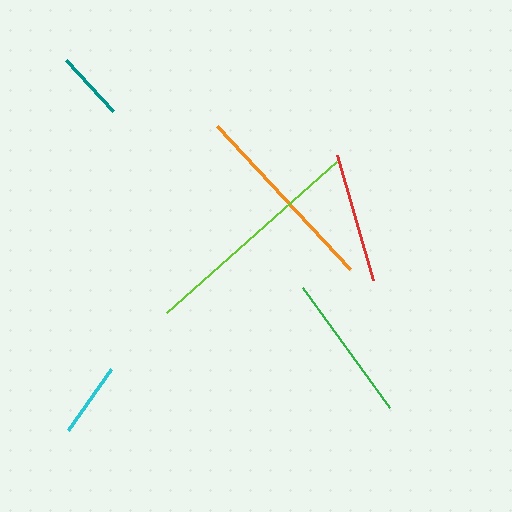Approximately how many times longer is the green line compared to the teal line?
The green line is approximately 2.2 times the length of the teal line.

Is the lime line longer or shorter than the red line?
The lime line is longer than the red line.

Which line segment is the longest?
The lime line is the longest at approximately 227 pixels.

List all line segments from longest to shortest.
From longest to shortest: lime, orange, green, red, cyan, teal.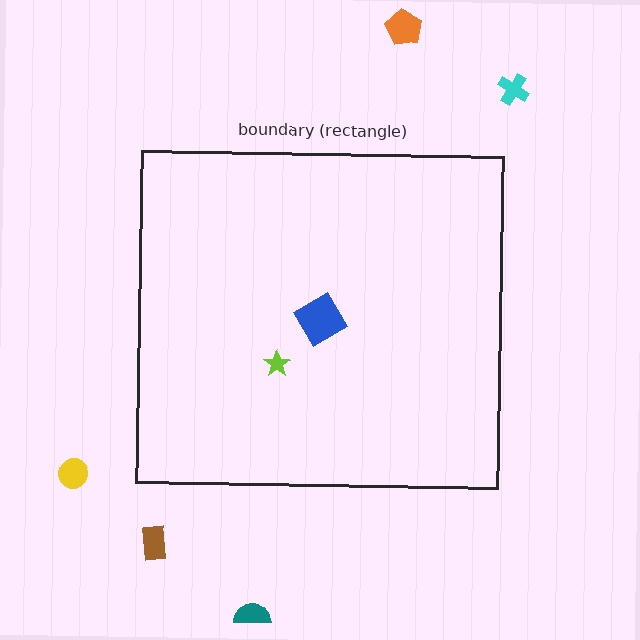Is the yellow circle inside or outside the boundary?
Outside.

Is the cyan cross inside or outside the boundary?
Outside.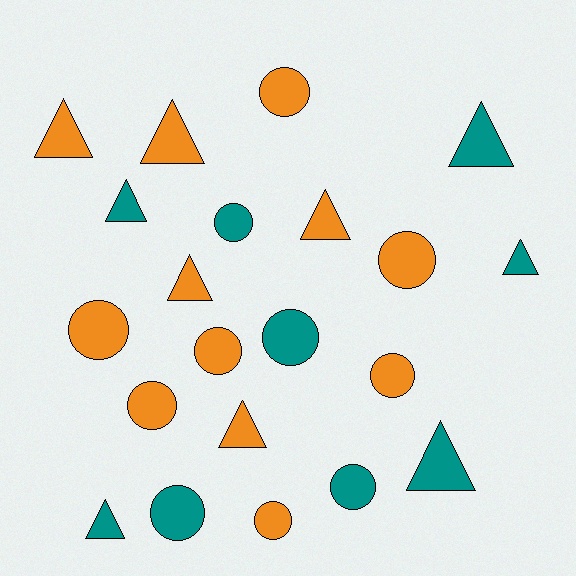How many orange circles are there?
There are 7 orange circles.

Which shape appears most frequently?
Circle, with 11 objects.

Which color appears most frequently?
Orange, with 12 objects.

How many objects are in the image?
There are 21 objects.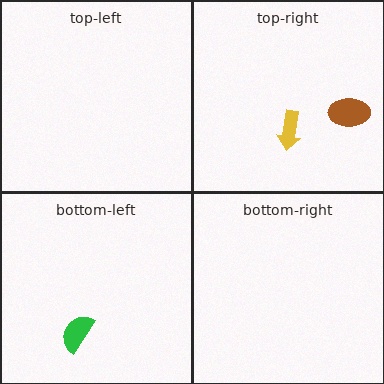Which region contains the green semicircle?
The bottom-left region.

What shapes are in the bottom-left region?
The green semicircle.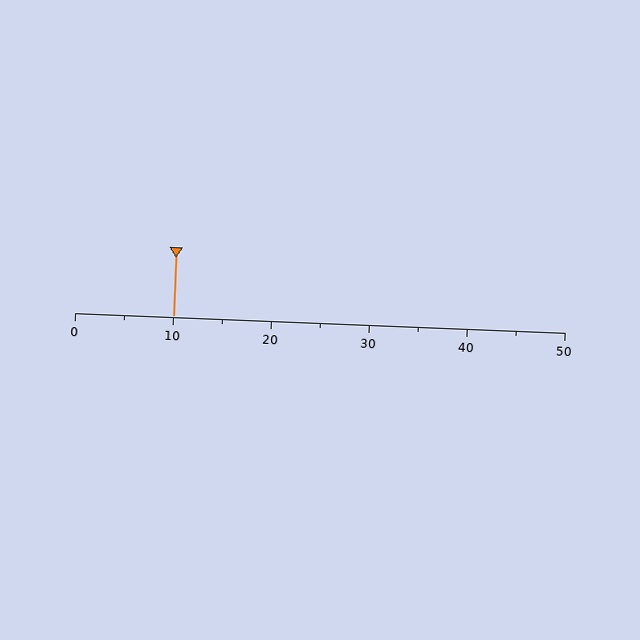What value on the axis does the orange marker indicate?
The marker indicates approximately 10.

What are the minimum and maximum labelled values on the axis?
The axis runs from 0 to 50.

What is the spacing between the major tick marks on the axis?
The major ticks are spaced 10 apart.